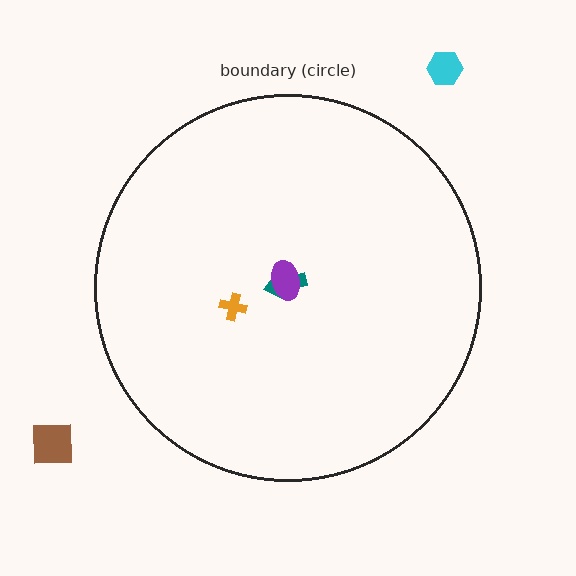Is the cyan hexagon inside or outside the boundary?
Outside.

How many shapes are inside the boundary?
3 inside, 2 outside.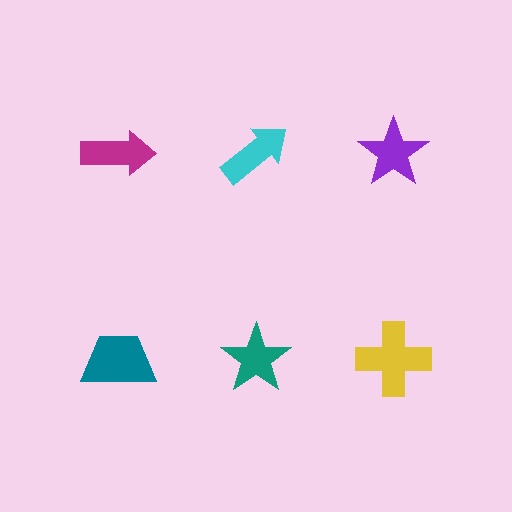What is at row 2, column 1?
A teal trapezoid.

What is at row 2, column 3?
A yellow cross.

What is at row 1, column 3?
A purple star.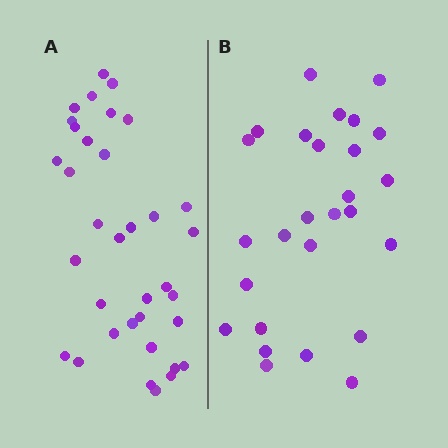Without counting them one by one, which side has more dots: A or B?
Region A (the left region) has more dots.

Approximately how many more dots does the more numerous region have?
Region A has roughly 8 or so more dots than region B.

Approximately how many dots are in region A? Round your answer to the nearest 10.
About 40 dots. (The exact count is 35, which rounds to 40.)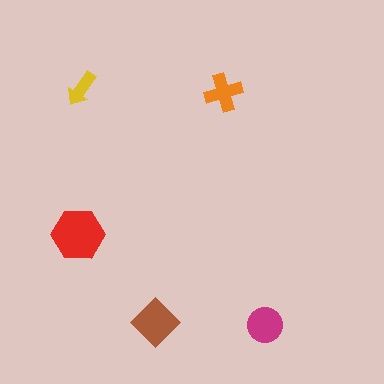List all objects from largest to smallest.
The red hexagon, the brown diamond, the magenta circle, the orange cross, the yellow arrow.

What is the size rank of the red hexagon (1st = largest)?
1st.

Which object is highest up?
The yellow arrow is topmost.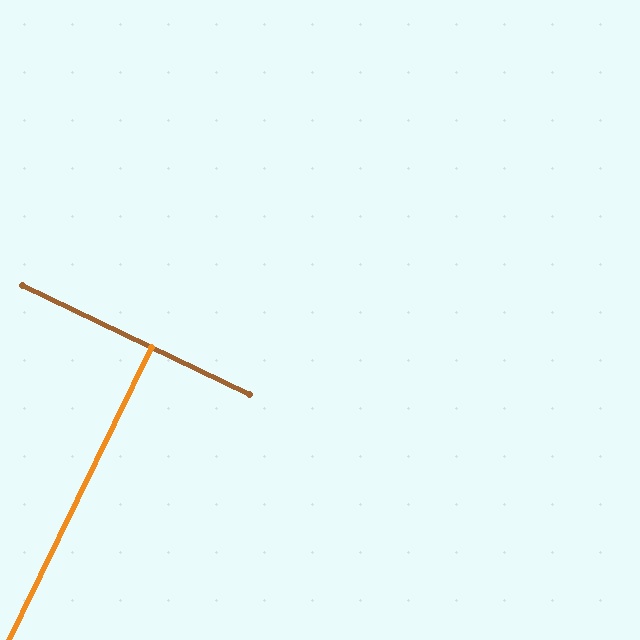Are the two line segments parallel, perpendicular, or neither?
Perpendicular — they meet at approximately 90°.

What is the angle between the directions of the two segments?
Approximately 90 degrees.